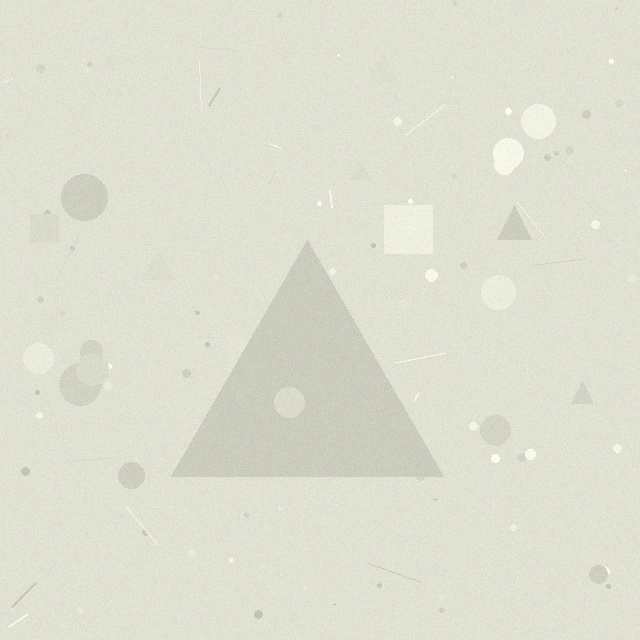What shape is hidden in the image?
A triangle is hidden in the image.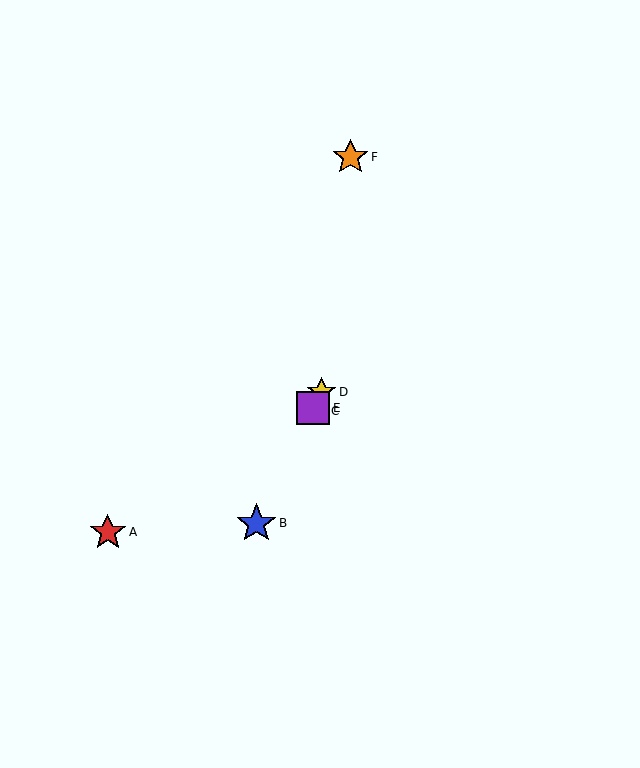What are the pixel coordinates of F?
Object F is at (350, 157).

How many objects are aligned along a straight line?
4 objects (B, C, D, E) are aligned along a straight line.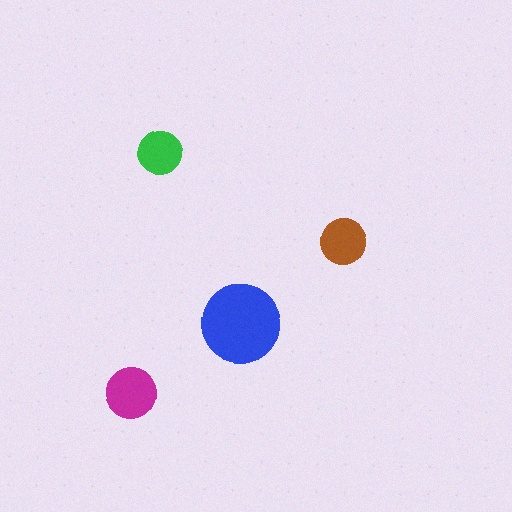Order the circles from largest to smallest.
the blue one, the magenta one, the brown one, the green one.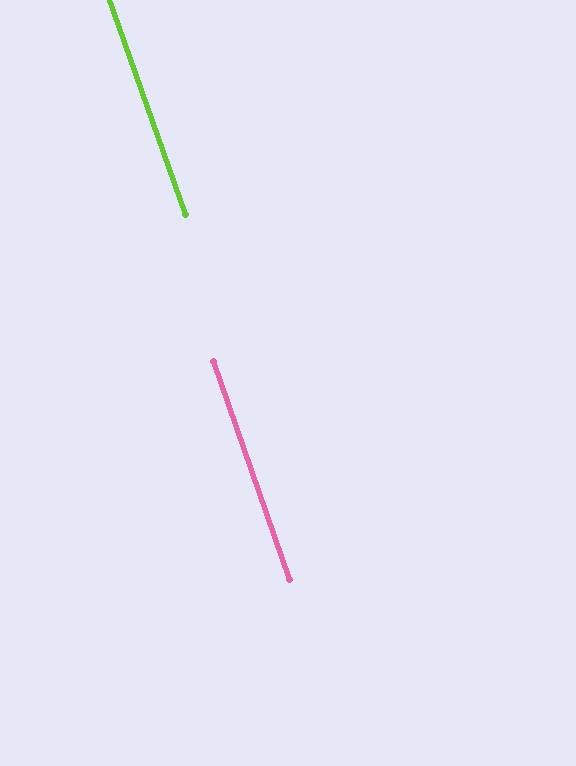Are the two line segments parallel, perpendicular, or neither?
Parallel — their directions differ by only 0.0°.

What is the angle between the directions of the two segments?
Approximately 0 degrees.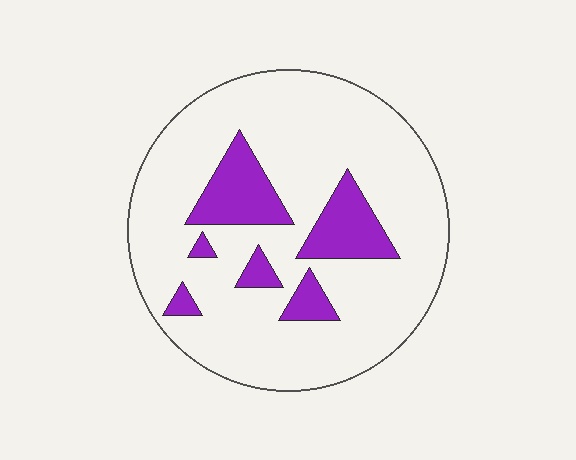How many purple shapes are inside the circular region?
6.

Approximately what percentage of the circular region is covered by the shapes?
Approximately 15%.